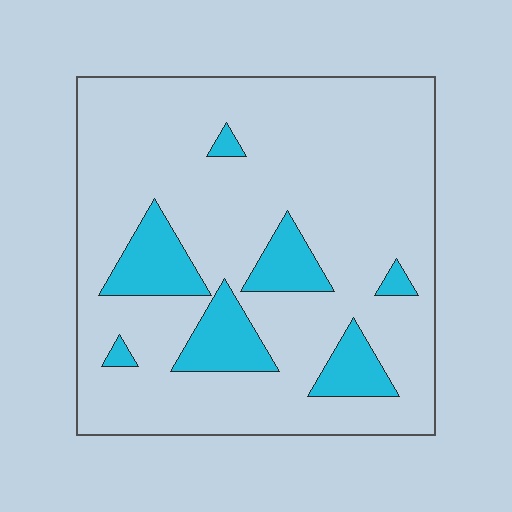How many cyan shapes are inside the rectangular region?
7.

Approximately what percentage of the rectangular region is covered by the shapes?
Approximately 15%.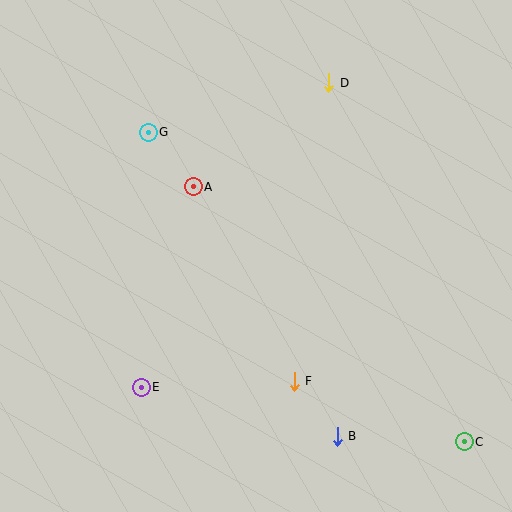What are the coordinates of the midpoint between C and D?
The midpoint between C and D is at (396, 262).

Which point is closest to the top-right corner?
Point D is closest to the top-right corner.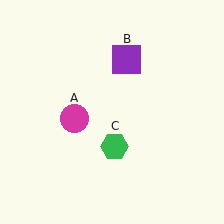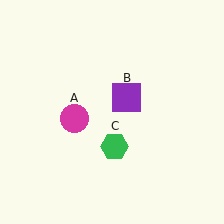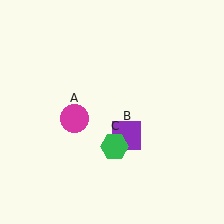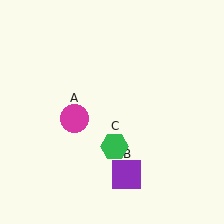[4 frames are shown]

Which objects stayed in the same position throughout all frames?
Magenta circle (object A) and green hexagon (object C) remained stationary.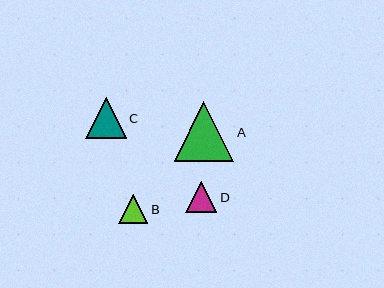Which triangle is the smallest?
Triangle B is the smallest with a size of approximately 29 pixels.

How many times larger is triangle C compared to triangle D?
Triangle C is approximately 1.3 times the size of triangle D.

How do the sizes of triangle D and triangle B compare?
Triangle D and triangle B are approximately the same size.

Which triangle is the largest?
Triangle A is the largest with a size of approximately 60 pixels.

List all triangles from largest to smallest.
From largest to smallest: A, C, D, B.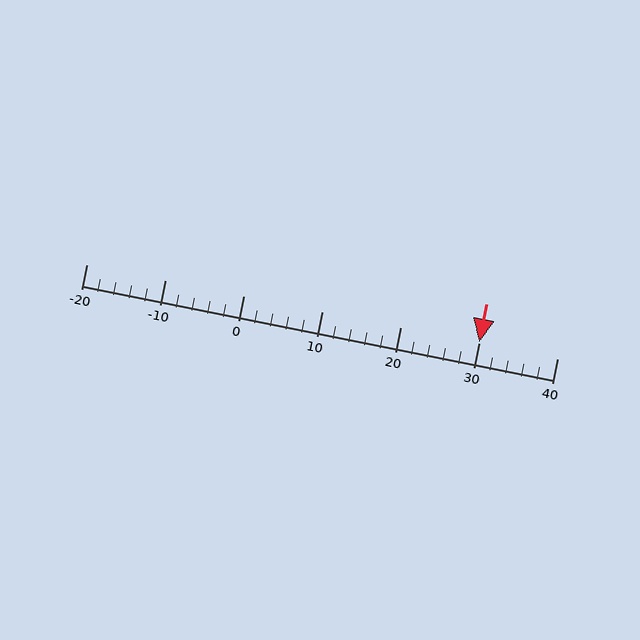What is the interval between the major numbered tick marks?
The major tick marks are spaced 10 units apart.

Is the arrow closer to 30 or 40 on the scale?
The arrow is closer to 30.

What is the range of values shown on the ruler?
The ruler shows values from -20 to 40.